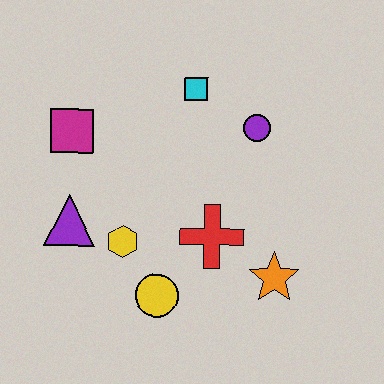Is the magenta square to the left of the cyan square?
Yes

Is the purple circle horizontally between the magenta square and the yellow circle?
No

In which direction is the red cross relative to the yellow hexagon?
The red cross is to the right of the yellow hexagon.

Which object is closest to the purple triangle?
The yellow hexagon is closest to the purple triangle.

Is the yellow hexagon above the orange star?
Yes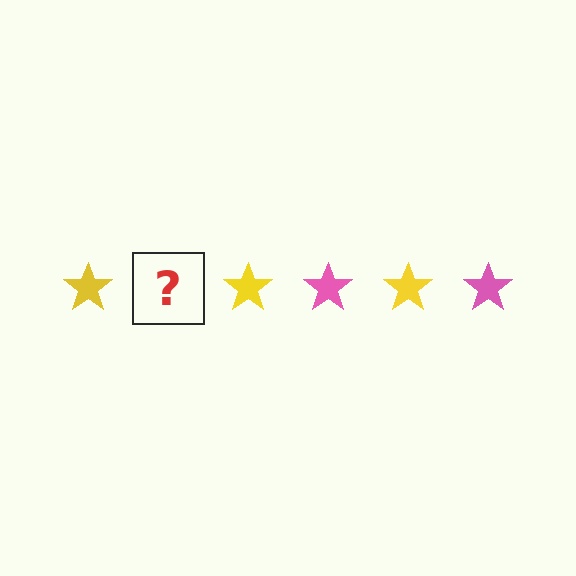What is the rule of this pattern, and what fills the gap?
The rule is that the pattern cycles through yellow, pink stars. The gap should be filled with a pink star.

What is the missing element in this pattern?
The missing element is a pink star.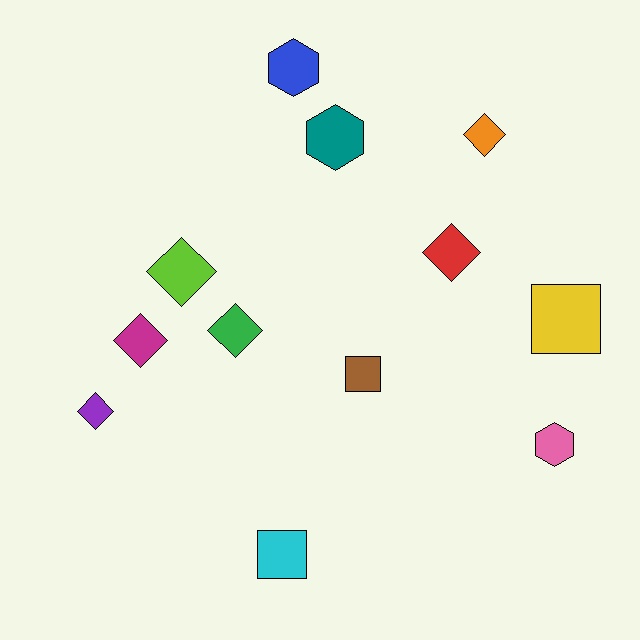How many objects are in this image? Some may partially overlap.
There are 12 objects.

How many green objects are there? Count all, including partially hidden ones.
There is 1 green object.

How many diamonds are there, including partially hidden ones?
There are 6 diamonds.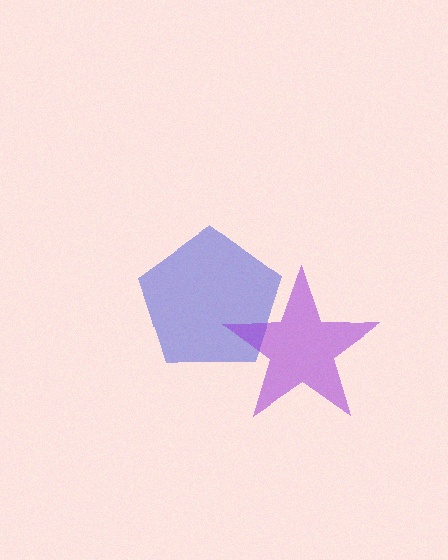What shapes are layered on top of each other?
The layered shapes are: a blue pentagon, a purple star.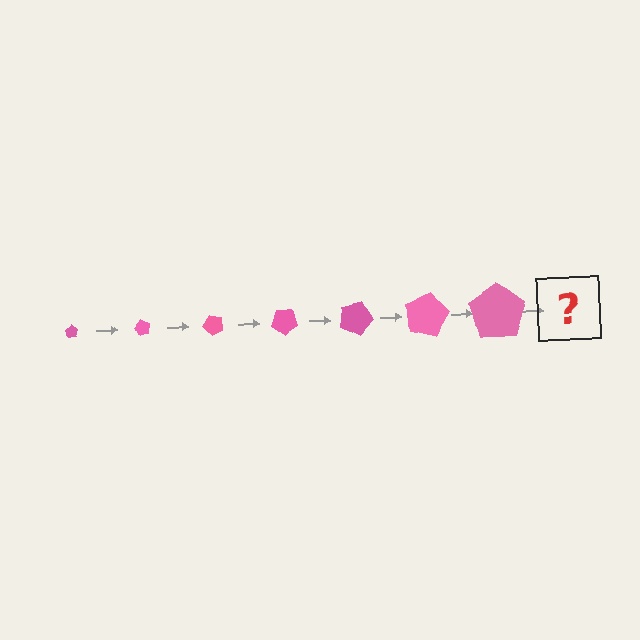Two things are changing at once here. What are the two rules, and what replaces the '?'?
The two rules are that the pentagon grows larger each step and it rotates 60 degrees each step. The '?' should be a pentagon, larger than the previous one and rotated 420 degrees from the start.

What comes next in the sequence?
The next element should be a pentagon, larger than the previous one and rotated 420 degrees from the start.